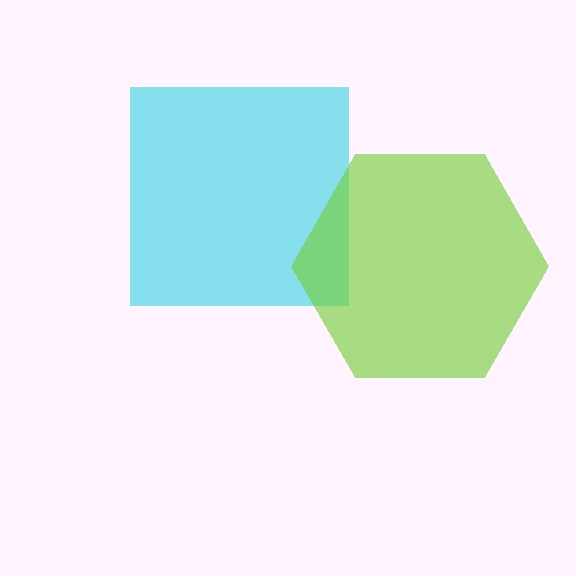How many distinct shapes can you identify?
There are 2 distinct shapes: a cyan square, a lime hexagon.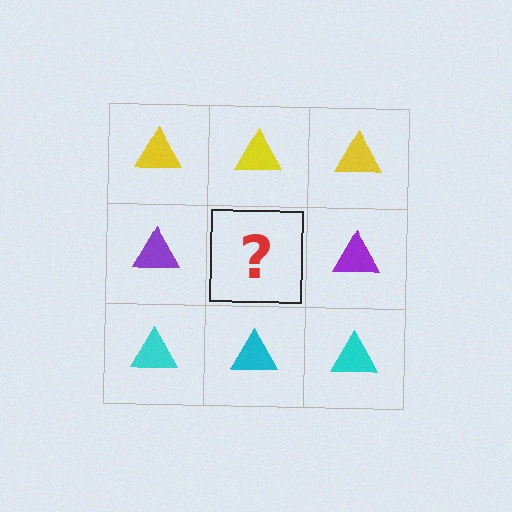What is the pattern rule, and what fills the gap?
The rule is that each row has a consistent color. The gap should be filled with a purple triangle.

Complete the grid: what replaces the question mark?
The question mark should be replaced with a purple triangle.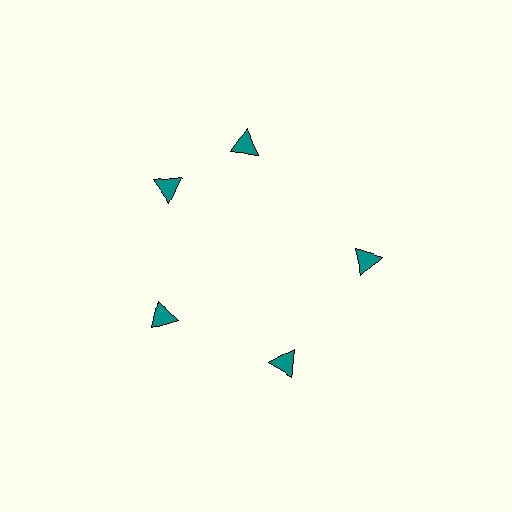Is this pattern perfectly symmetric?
No. The 5 teal triangles are arranged in a ring, but one element near the 1 o'clock position is rotated out of alignment along the ring, breaking the 5-fold rotational symmetry.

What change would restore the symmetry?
The symmetry would be restored by rotating it back into even spacing with its neighbors so that all 5 triangles sit at equal angles and equal distance from the center.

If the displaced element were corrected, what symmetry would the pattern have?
It would have 5-fold rotational symmetry — the pattern would map onto itself every 72 degrees.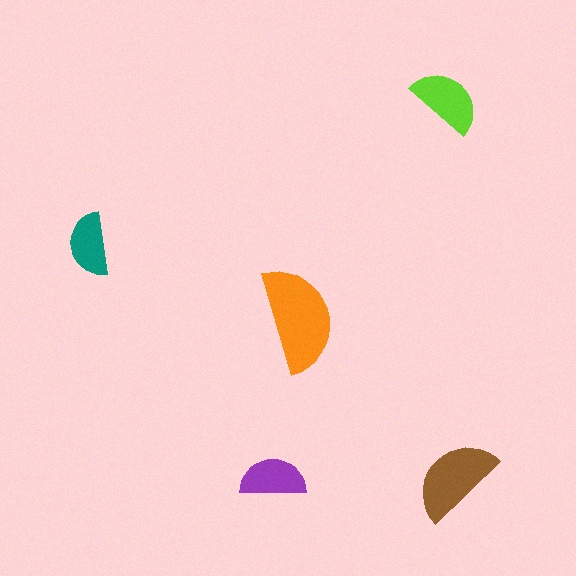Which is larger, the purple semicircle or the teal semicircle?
The purple one.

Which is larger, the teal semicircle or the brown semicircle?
The brown one.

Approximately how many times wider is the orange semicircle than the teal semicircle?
About 1.5 times wider.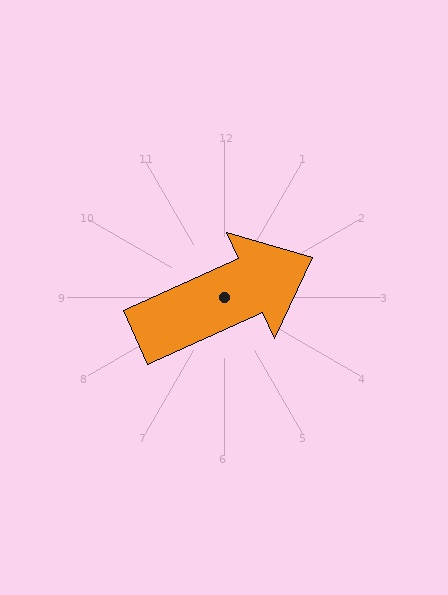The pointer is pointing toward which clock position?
Roughly 2 o'clock.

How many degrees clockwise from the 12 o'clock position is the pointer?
Approximately 66 degrees.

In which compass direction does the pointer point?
Northeast.